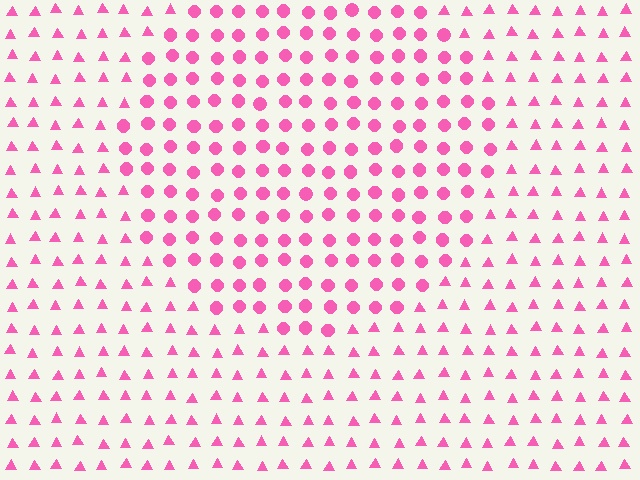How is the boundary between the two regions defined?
The boundary is defined by a change in element shape: circles inside vs. triangles outside. All elements share the same color and spacing.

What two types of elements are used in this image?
The image uses circles inside the circle region and triangles outside it.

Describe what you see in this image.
The image is filled with small pink elements arranged in a uniform grid. A circle-shaped region contains circles, while the surrounding area contains triangles. The boundary is defined purely by the change in element shape.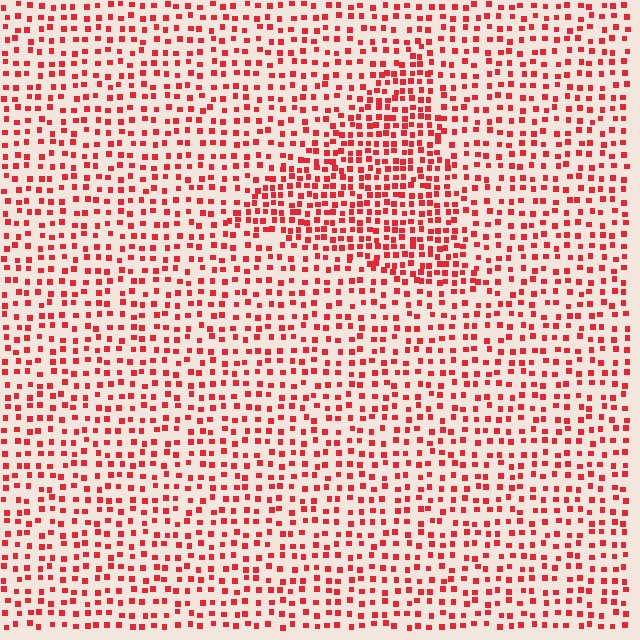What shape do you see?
I see a triangle.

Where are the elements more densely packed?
The elements are more densely packed inside the triangle boundary.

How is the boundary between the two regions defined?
The boundary is defined by a change in element density (approximately 1.7x ratio). All elements are the same color, size, and shape.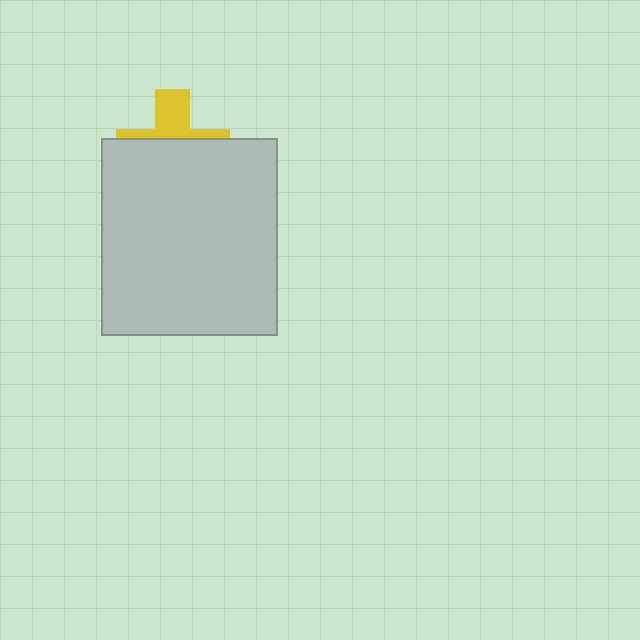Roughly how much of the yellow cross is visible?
A small part of it is visible (roughly 34%).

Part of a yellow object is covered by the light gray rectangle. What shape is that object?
It is a cross.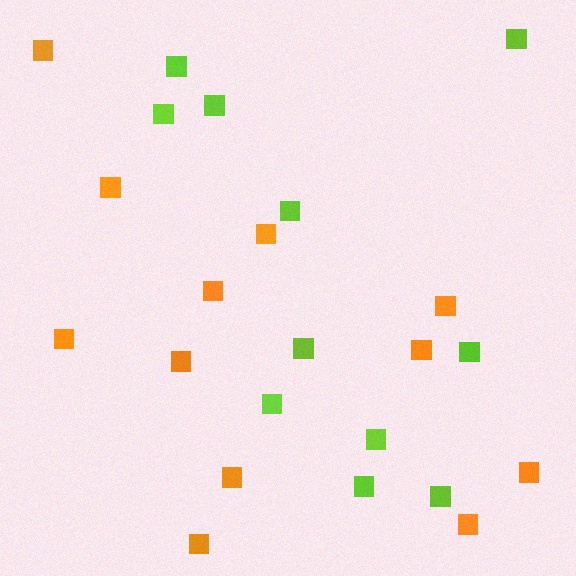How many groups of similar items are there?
There are 2 groups: one group of lime squares (11) and one group of orange squares (12).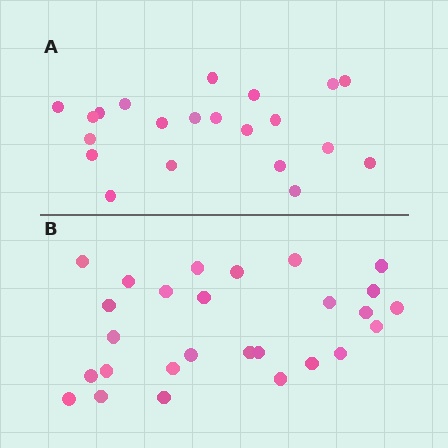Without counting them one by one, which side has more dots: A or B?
Region B (the bottom region) has more dots.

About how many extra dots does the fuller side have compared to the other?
Region B has about 6 more dots than region A.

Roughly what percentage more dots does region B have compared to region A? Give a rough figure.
About 30% more.